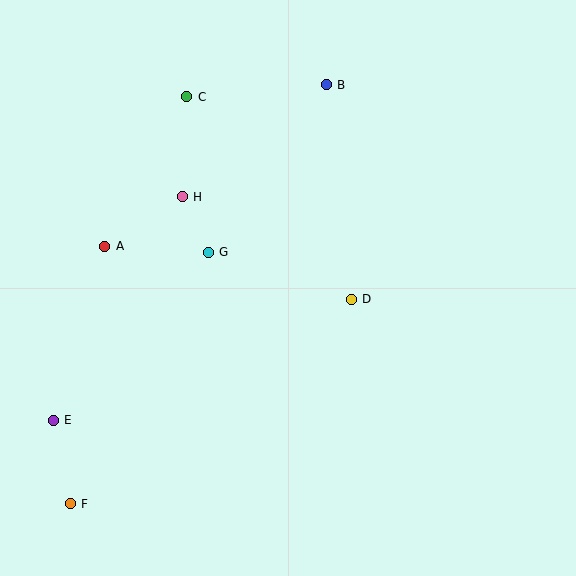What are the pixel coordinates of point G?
Point G is at (208, 252).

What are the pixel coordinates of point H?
Point H is at (182, 197).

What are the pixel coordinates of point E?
Point E is at (53, 420).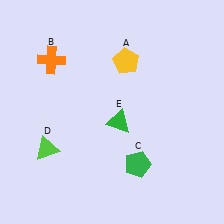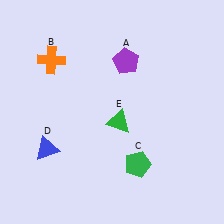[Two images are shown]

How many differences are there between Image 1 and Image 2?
There are 2 differences between the two images.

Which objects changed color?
A changed from yellow to purple. D changed from lime to blue.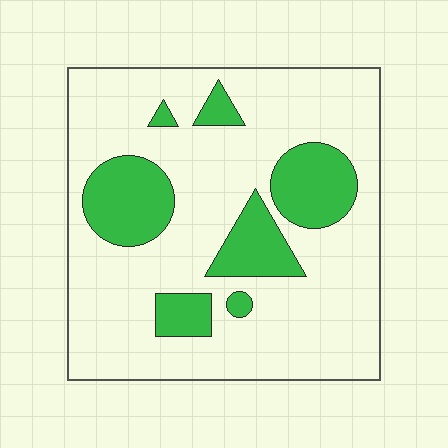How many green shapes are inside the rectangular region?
7.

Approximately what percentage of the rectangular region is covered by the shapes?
Approximately 20%.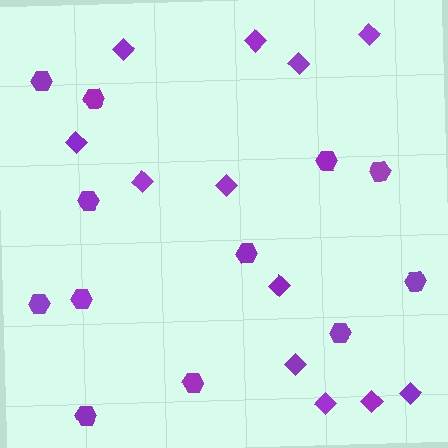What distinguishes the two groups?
There are 2 groups: one group of hexagons (12) and one group of diamonds (12).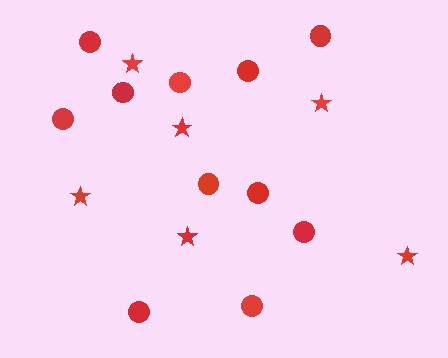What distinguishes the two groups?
There are 2 groups: one group of circles (11) and one group of stars (6).